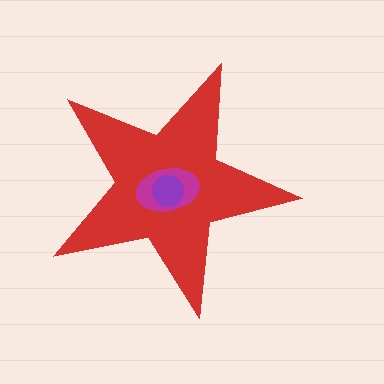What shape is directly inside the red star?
The magenta ellipse.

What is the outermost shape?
The red star.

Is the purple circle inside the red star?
Yes.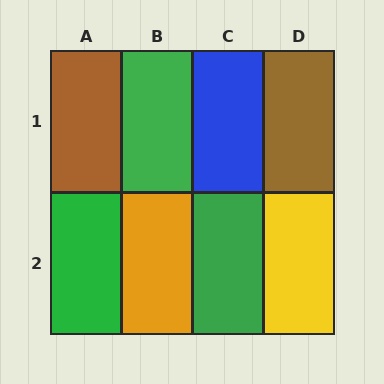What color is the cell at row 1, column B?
Green.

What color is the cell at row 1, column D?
Brown.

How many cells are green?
3 cells are green.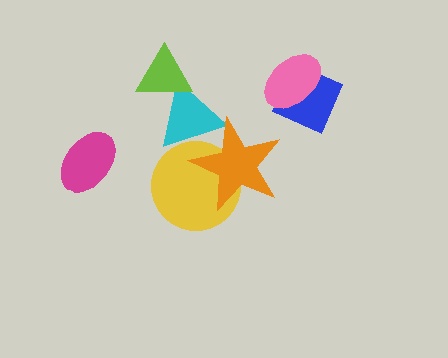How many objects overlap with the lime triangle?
1 object overlaps with the lime triangle.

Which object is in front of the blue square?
The pink ellipse is in front of the blue square.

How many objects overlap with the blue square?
1 object overlaps with the blue square.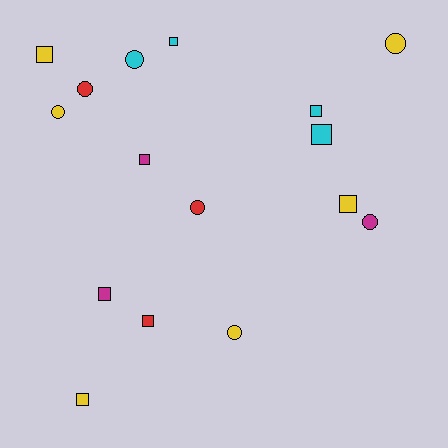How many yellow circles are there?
There are 3 yellow circles.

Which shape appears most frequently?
Square, with 9 objects.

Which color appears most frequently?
Yellow, with 6 objects.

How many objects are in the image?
There are 16 objects.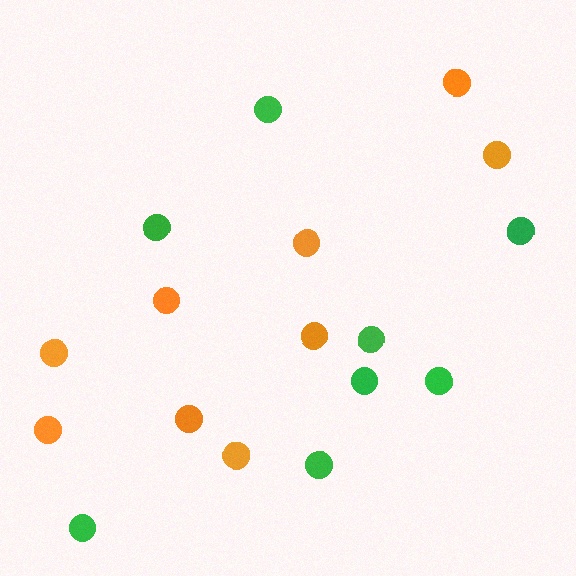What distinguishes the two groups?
There are 2 groups: one group of green circles (8) and one group of orange circles (9).